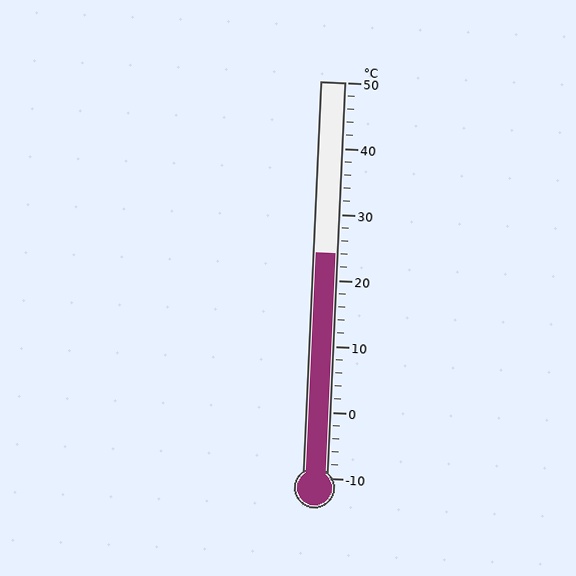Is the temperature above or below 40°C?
The temperature is below 40°C.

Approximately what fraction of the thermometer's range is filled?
The thermometer is filled to approximately 55% of its range.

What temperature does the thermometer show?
The thermometer shows approximately 24°C.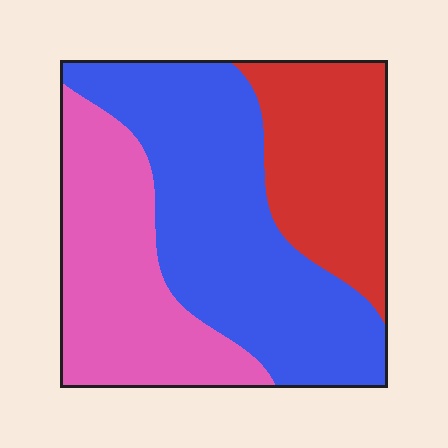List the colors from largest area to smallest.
From largest to smallest: blue, pink, red.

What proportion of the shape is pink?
Pink covers 31% of the shape.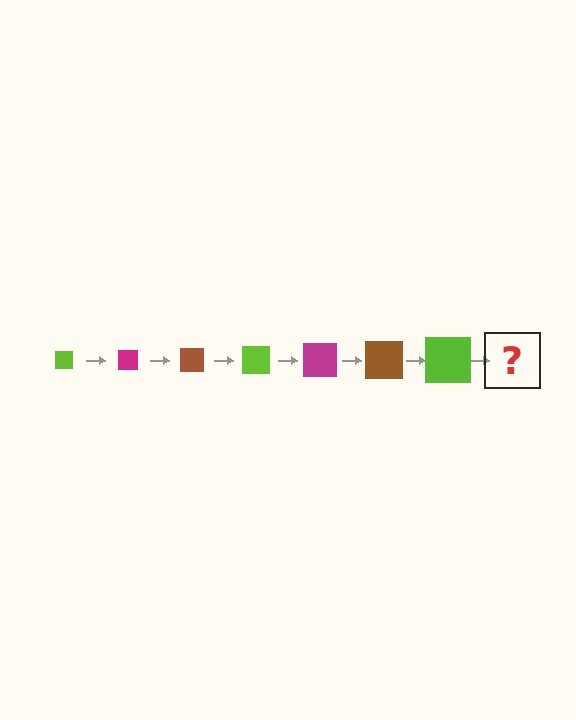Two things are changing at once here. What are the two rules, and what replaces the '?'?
The two rules are that the square grows larger each step and the color cycles through lime, magenta, and brown. The '?' should be a magenta square, larger than the previous one.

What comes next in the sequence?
The next element should be a magenta square, larger than the previous one.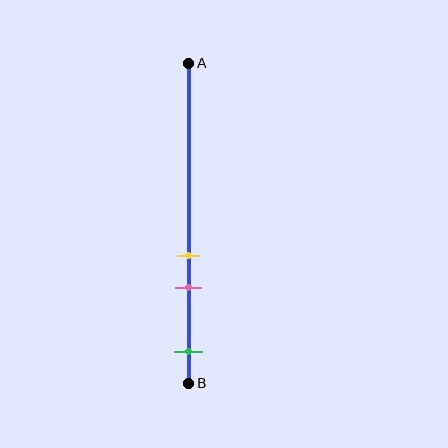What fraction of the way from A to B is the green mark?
The green mark is approximately 90% (0.9) of the way from A to B.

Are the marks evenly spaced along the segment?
No, the marks are not evenly spaced.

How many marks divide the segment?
There are 3 marks dividing the segment.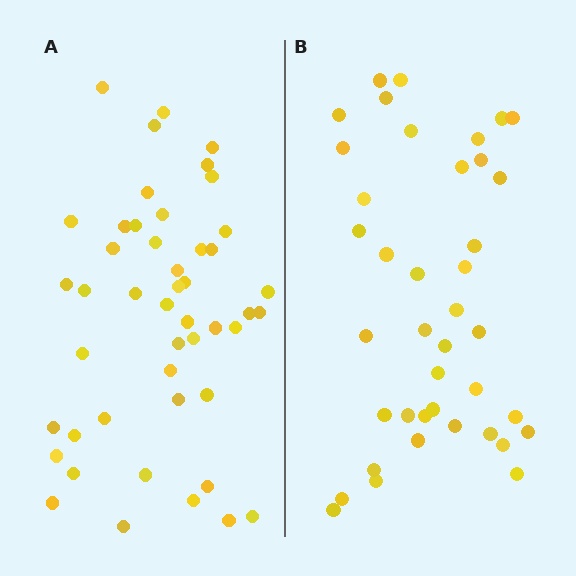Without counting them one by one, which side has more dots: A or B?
Region A (the left region) has more dots.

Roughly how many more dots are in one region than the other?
Region A has roughly 8 or so more dots than region B.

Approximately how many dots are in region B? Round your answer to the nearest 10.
About 40 dots.